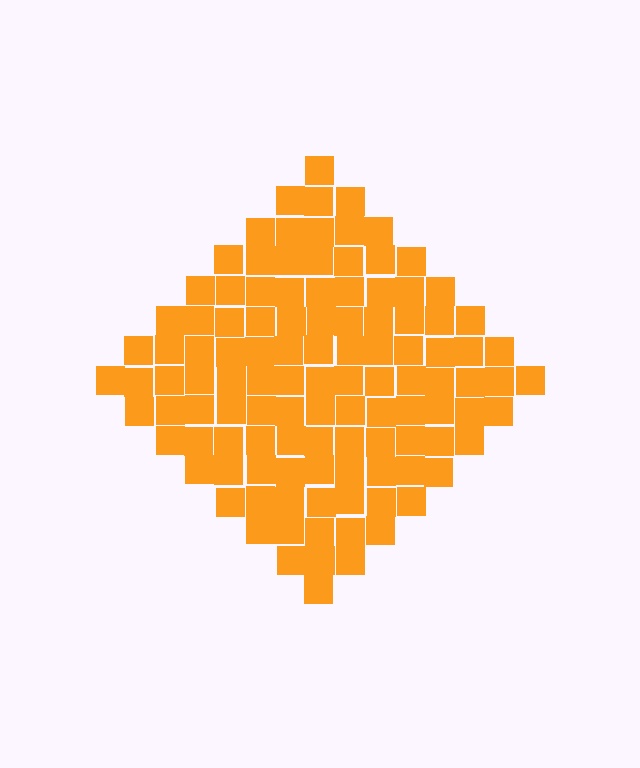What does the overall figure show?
The overall figure shows a diamond.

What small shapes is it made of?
It is made of small squares.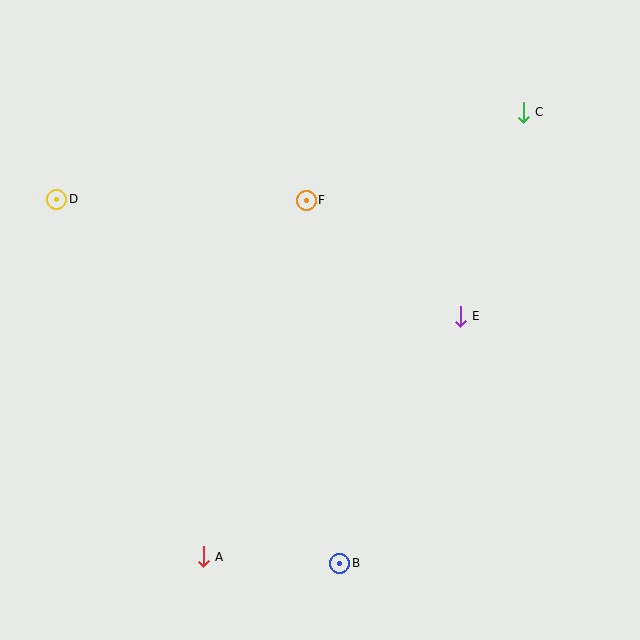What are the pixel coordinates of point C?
Point C is at (523, 112).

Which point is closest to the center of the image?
Point F at (306, 200) is closest to the center.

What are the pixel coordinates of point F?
Point F is at (306, 200).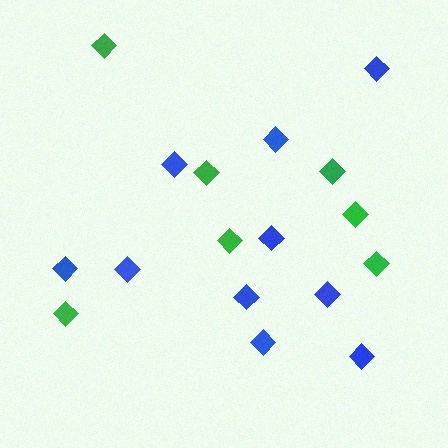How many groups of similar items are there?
There are 2 groups: one group of blue diamonds (10) and one group of green diamonds (7).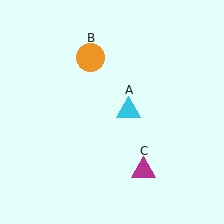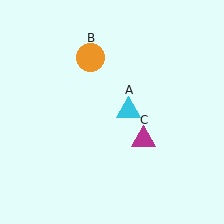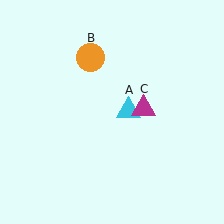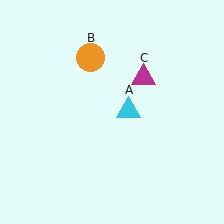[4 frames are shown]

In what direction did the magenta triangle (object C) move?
The magenta triangle (object C) moved up.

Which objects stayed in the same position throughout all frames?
Cyan triangle (object A) and orange circle (object B) remained stationary.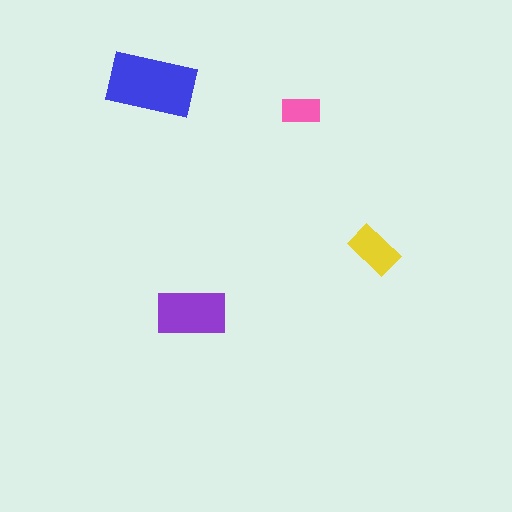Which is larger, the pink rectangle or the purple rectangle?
The purple one.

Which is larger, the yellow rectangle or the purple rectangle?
The purple one.